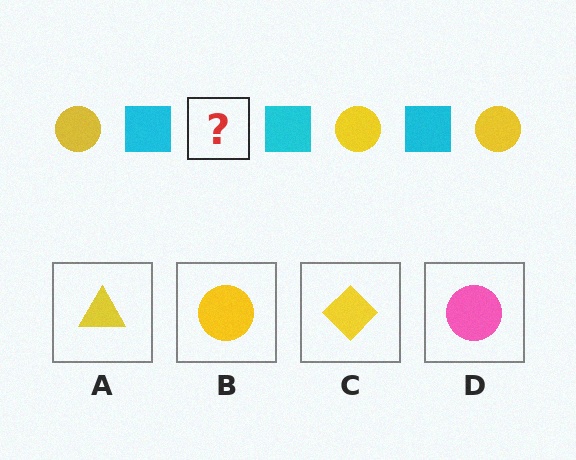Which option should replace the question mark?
Option B.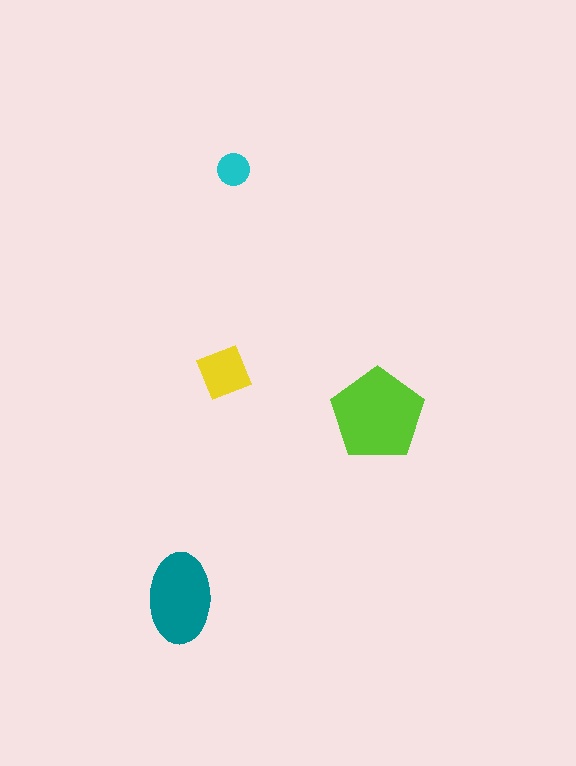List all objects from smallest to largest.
The cyan circle, the yellow square, the teal ellipse, the lime pentagon.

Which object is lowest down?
The teal ellipse is bottommost.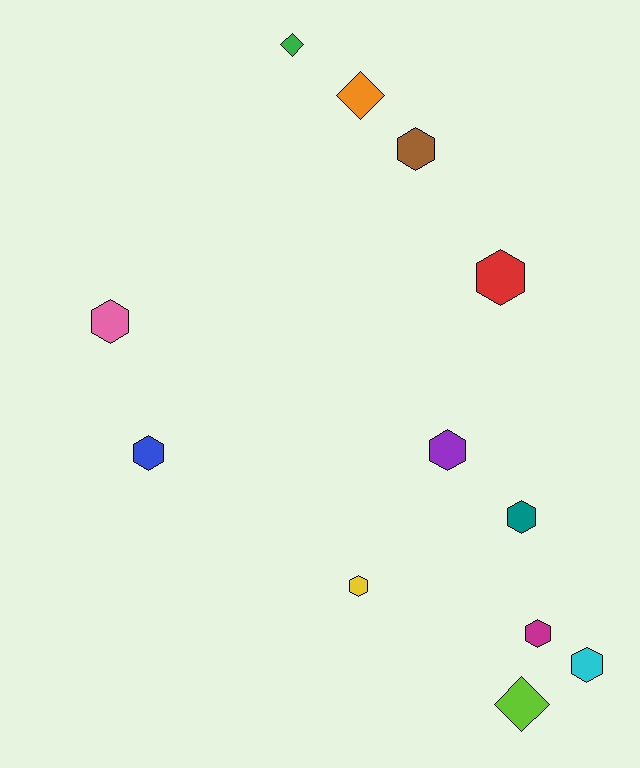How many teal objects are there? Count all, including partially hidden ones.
There is 1 teal object.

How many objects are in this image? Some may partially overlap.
There are 12 objects.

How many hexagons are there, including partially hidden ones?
There are 9 hexagons.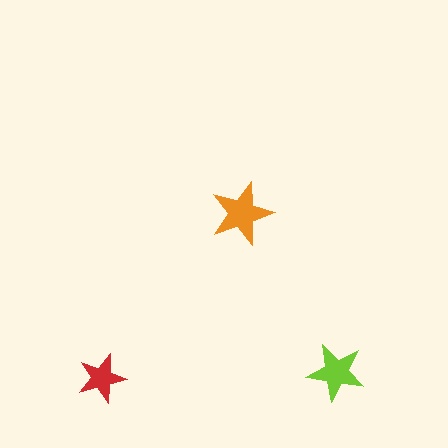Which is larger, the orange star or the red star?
The orange one.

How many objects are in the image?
There are 3 objects in the image.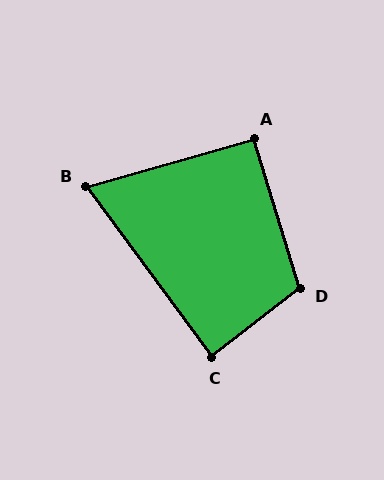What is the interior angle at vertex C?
Approximately 89 degrees (approximately right).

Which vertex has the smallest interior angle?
B, at approximately 69 degrees.